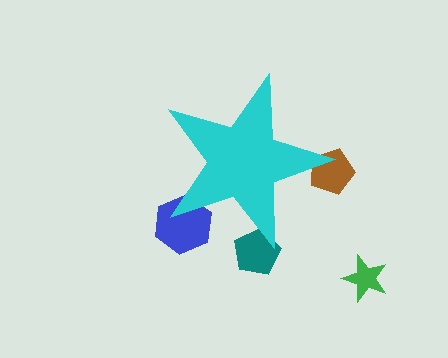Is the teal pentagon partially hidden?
Yes, the teal pentagon is partially hidden behind the cyan star.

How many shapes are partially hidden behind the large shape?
3 shapes are partially hidden.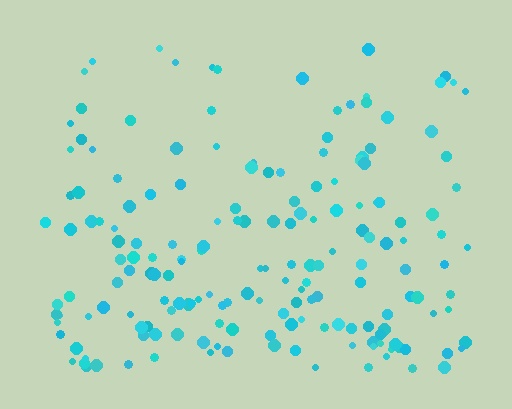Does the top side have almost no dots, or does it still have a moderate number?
Still a moderate number, just noticeably fewer than the bottom.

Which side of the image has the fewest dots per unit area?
The top.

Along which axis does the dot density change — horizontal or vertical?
Vertical.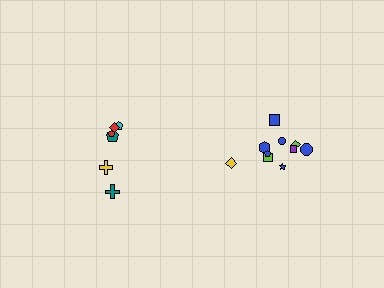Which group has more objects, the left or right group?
The right group.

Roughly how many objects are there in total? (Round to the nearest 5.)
Roughly 15 objects in total.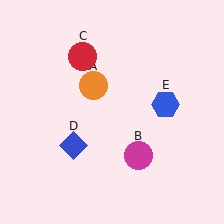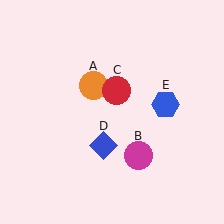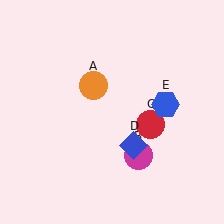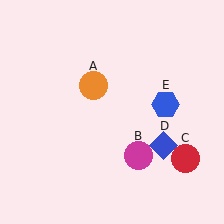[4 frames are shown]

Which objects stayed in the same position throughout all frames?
Orange circle (object A) and magenta circle (object B) and blue hexagon (object E) remained stationary.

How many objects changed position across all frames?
2 objects changed position: red circle (object C), blue diamond (object D).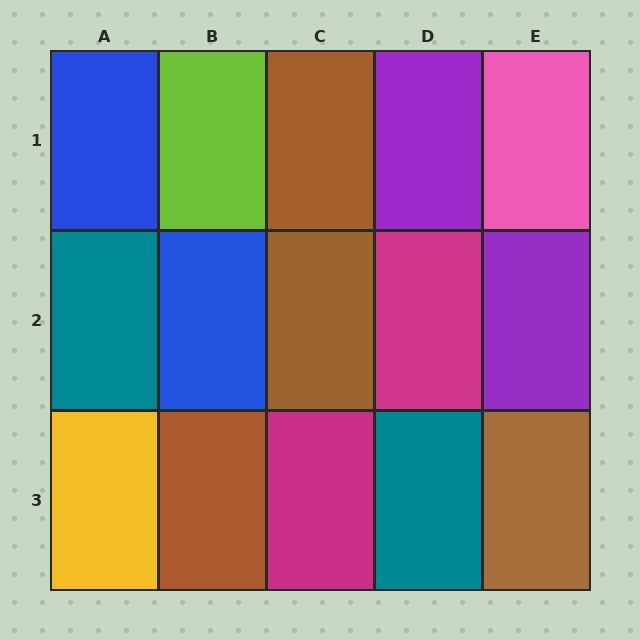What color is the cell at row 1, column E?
Pink.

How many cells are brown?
4 cells are brown.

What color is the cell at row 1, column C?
Brown.